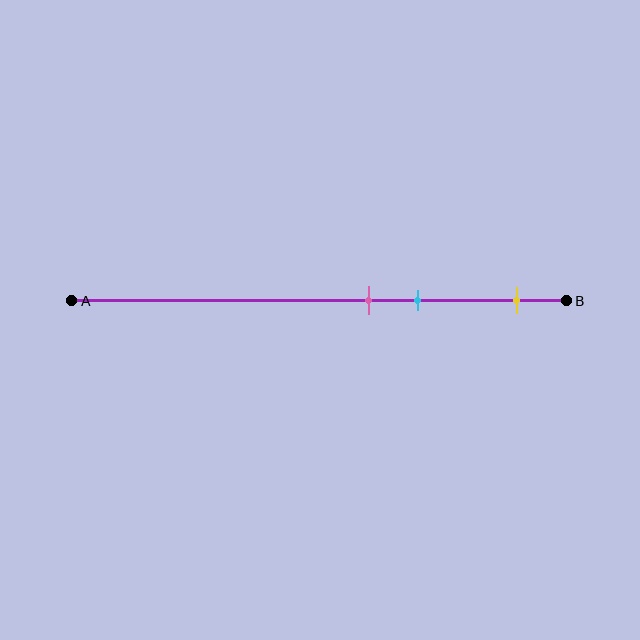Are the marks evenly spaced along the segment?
No, the marks are not evenly spaced.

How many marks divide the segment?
There are 3 marks dividing the segment.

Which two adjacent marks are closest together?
The pink and cyan marks are the closest adjacent pair.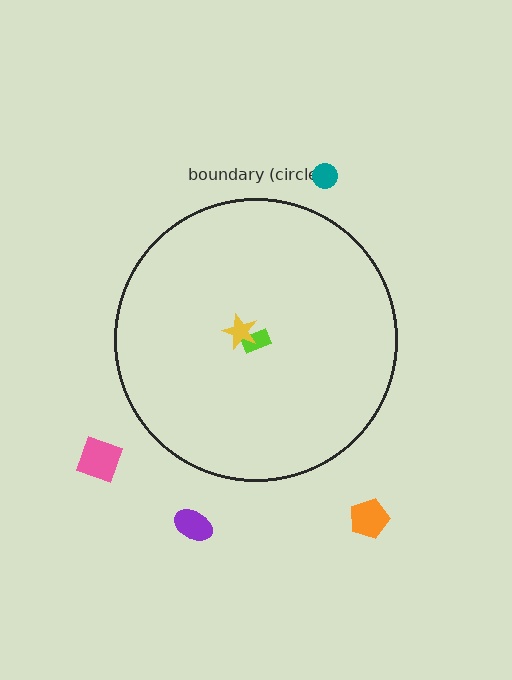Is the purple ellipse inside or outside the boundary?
Outside.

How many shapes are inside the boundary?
2 inside, 4 outside.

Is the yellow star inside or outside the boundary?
Inside.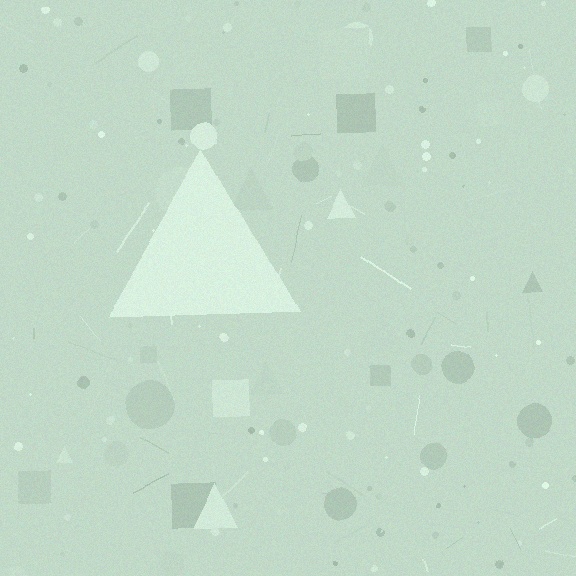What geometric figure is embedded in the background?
A triangle is embedded in the background.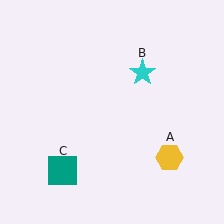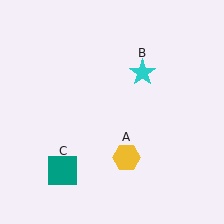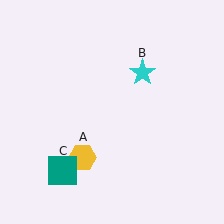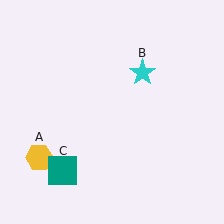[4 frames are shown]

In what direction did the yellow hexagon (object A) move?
The yellow hexagon (object A) moved left.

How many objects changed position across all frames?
1 object changed position: yellow hexagon (object A).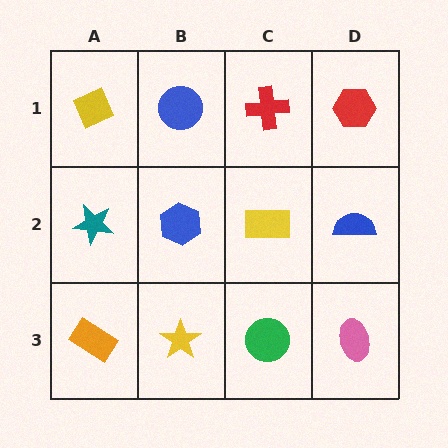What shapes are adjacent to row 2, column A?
A yellow diamond (row 1, column A), an orange rectangle (row 3, column A), a blue hexagon (row 2, column B).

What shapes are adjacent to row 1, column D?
A blue semicircle (row 2, column D), a red cross (row 1, column C).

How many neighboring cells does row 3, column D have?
2.